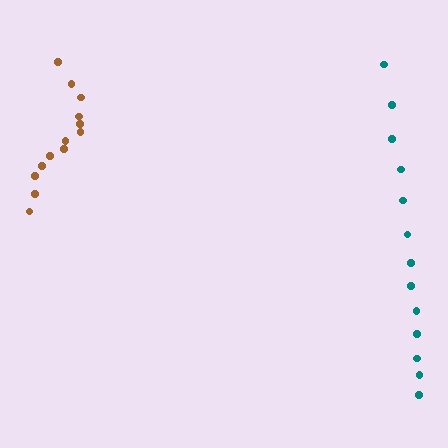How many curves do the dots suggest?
There are 2 distinct paths.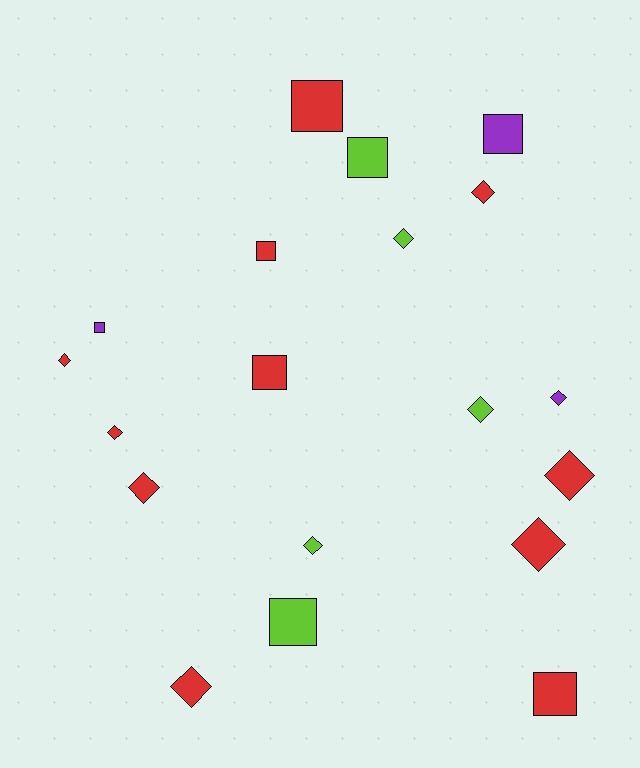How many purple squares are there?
There are 2 purple squares.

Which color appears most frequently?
Red, with 11 objects.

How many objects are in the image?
There are 19 objects.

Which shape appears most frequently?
Diamond, with 11 objects.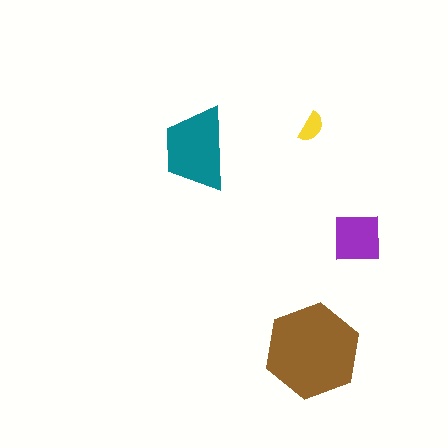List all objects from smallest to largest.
The yellow semicircle, the purple square, the teal trapezoid, the brown hexagon.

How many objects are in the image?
There are 4 objects in the image.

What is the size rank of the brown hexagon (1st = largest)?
1st.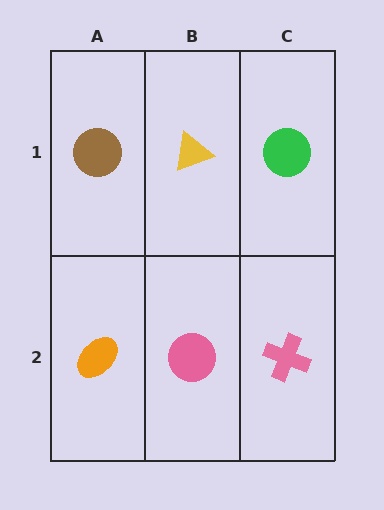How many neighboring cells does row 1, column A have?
2.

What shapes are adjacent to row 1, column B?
A pink circle (row 2, column B), a brown circle (row 1, column A), a green circle (row 1, column C).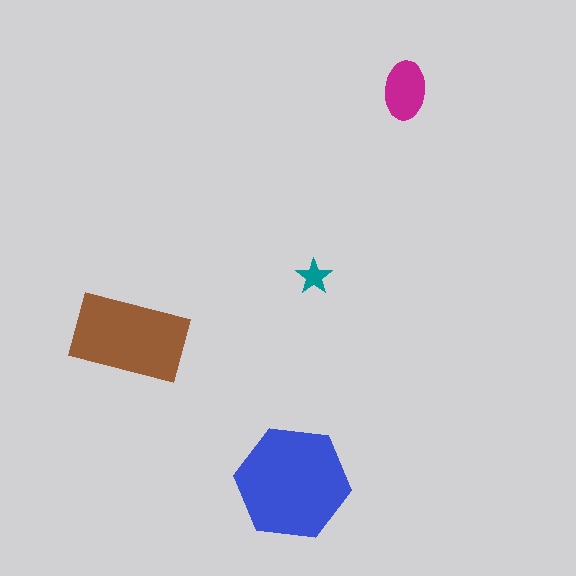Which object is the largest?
The blue hexagon.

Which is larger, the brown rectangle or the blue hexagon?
The blue hexagon.